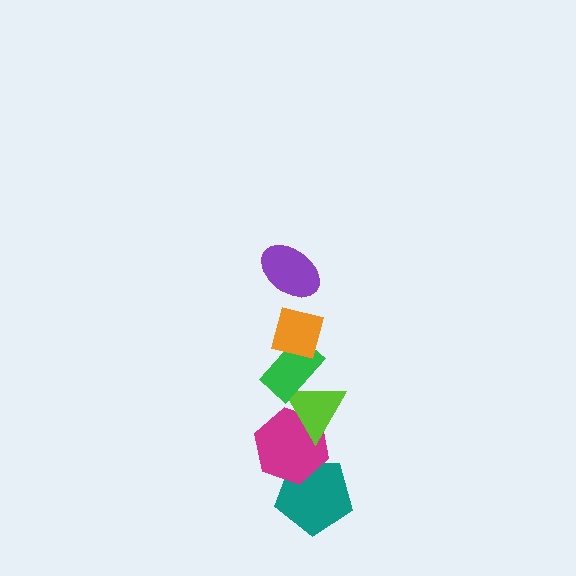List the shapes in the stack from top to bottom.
From top to bottom: the purple ellipse, the orange square, the green rectangle, the lime triangle, the magenta hexagon, the teal pentagon.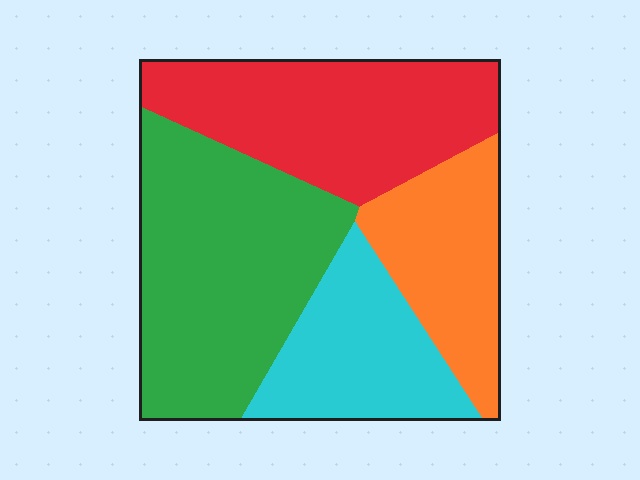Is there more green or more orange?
Green.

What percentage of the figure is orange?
Orange takes up about one sixth (1/6) of the figure.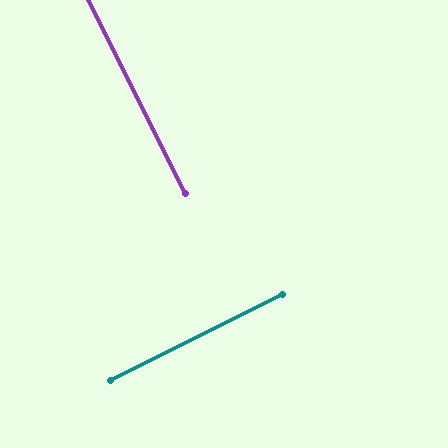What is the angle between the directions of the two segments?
Approximately 90 degrees.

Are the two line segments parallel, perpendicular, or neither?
Perpendicular — they meet at approximately 90°.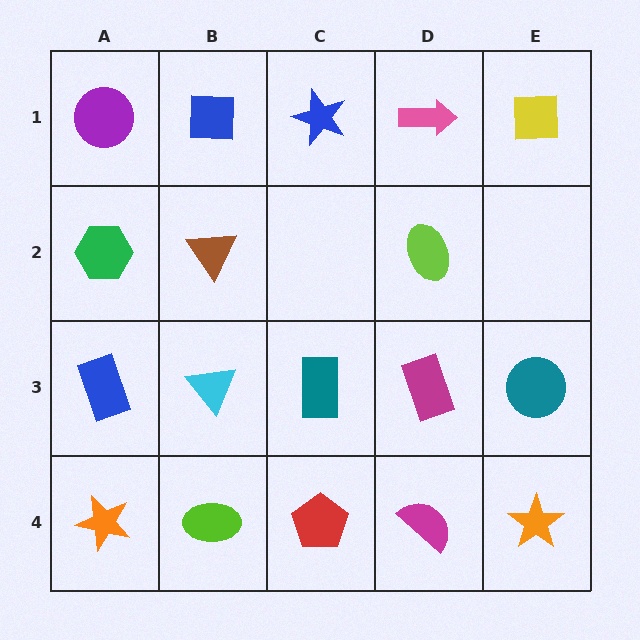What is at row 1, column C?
A blue star.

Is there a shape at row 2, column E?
No, that cell is empty.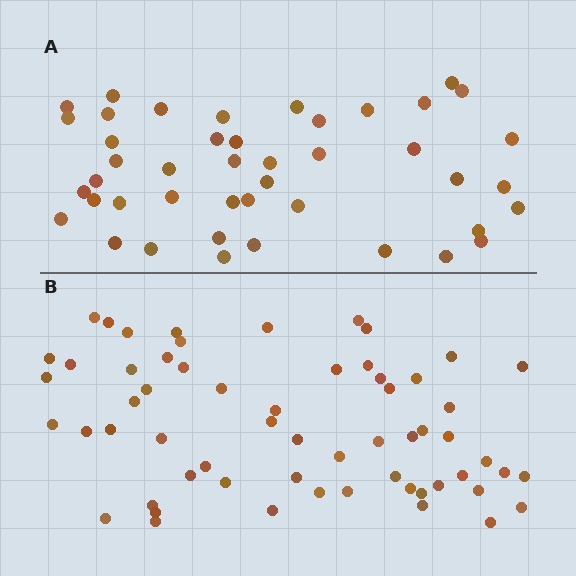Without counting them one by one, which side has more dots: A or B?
Region B (the bottom region) has more dots.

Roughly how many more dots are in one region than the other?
Region B has approximately 15 more dots than region A.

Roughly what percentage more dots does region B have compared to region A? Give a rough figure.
About 35% more.